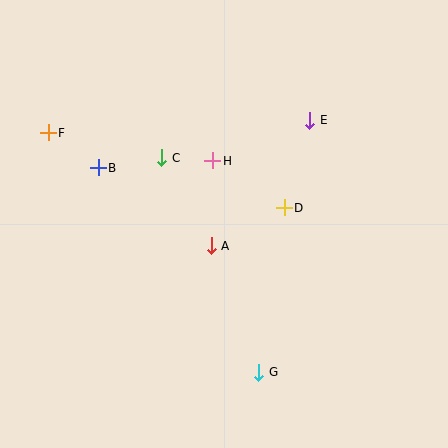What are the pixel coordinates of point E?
Point E is at (310, 120).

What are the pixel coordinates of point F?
Point F is at (48, 133).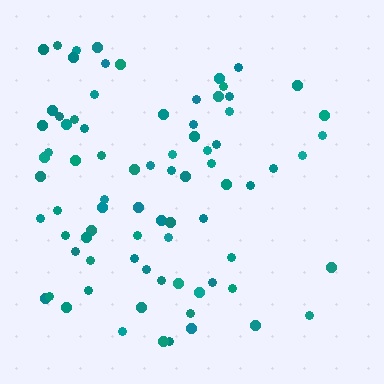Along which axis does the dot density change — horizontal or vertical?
Horizontal.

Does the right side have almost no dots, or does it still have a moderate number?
Still a moderate number, just noticeably fewer than the left.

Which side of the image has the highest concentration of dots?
The left.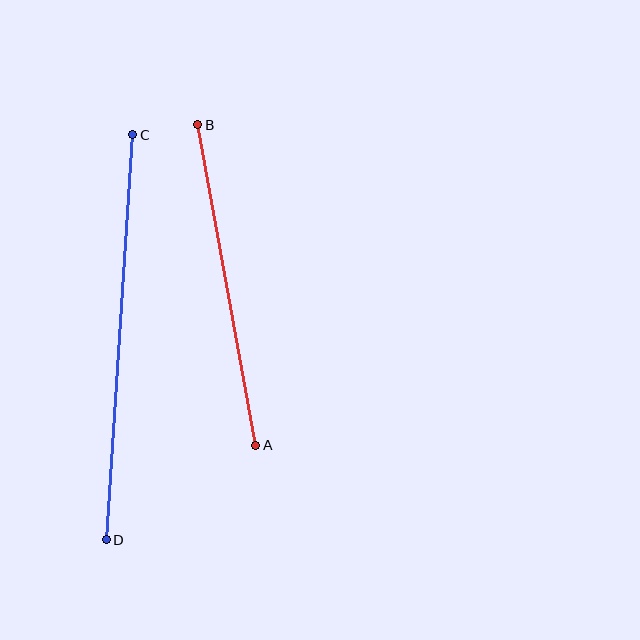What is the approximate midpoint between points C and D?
The midpoint is at approximately (120, 337) pixels.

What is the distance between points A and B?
The distance is approximately 326 pixels.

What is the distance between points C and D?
The distance is approximately 406 pixels.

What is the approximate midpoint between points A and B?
The midpoint is at approximately (227, 285) pixels.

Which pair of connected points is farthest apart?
Points C and D are farthest apart.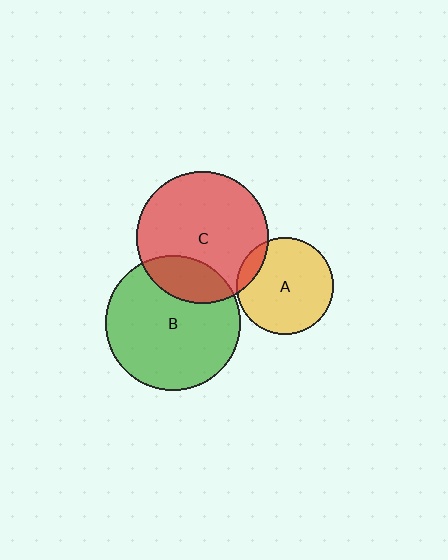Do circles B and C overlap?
Yes.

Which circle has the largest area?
Circle B (green).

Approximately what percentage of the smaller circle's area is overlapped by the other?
Approximately 20%.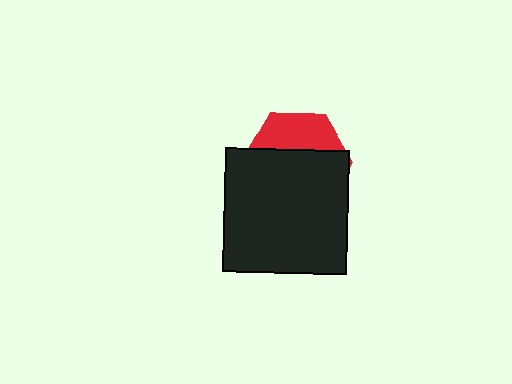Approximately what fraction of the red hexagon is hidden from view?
Roughly 66% of the red hexagon is hidden behind the black square.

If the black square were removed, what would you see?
You would see the complete red hexagon.